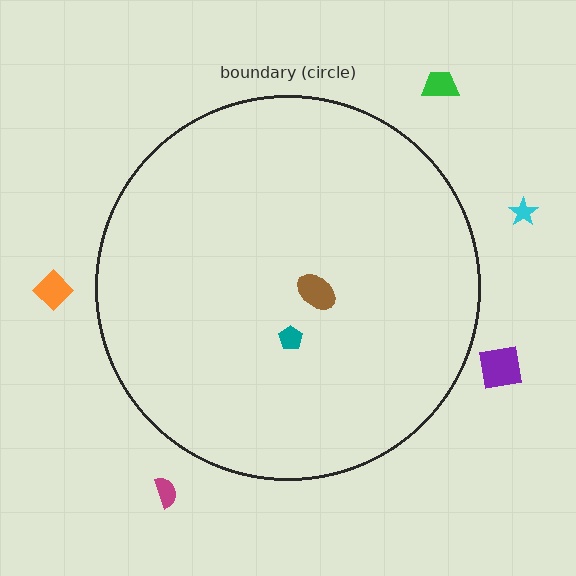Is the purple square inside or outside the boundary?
Outside.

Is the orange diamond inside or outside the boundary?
Outside.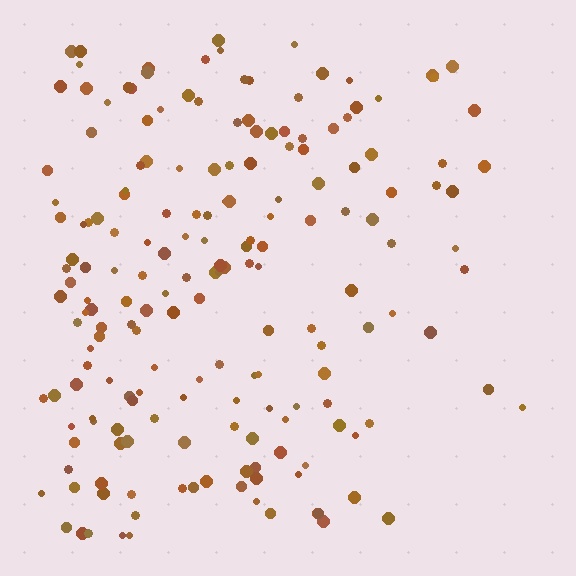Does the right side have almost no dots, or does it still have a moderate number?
Still a moderate number, just noticeably fewer than the left.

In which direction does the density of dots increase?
From right to left, with the left side densest.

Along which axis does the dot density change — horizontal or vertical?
Horizontal.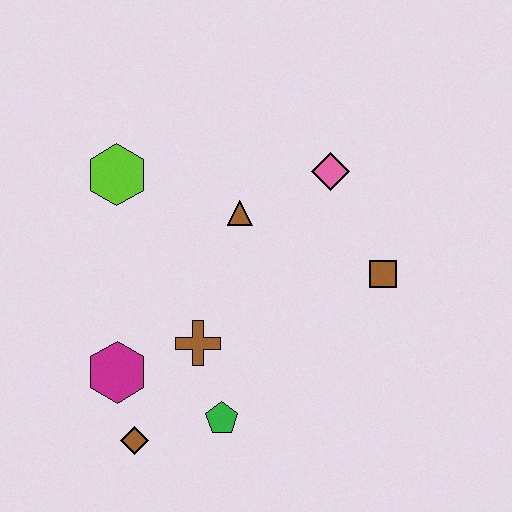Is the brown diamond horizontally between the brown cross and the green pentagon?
No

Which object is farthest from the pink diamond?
The brown diamond is farthest from the pink diamond.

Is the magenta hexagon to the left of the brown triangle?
Yes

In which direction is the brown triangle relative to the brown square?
The brown triangle is to the left of the brown square.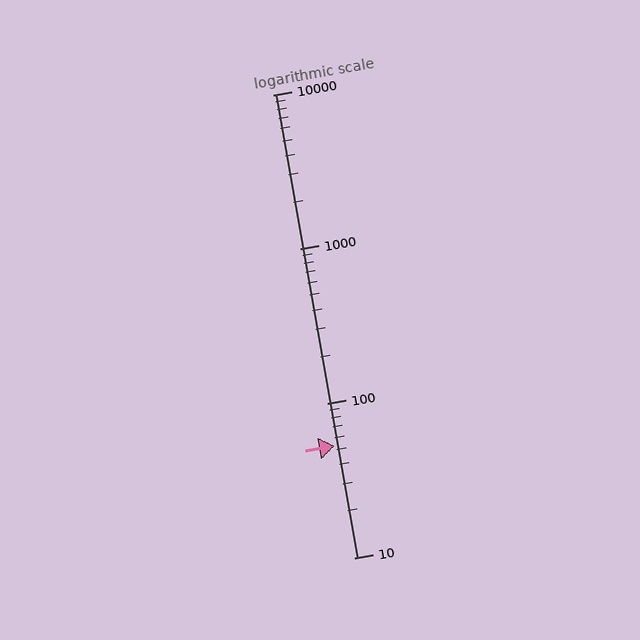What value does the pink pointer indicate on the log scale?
The pointer indicates approximately 53.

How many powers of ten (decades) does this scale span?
The scale spans 3 decades, from 10 to 10000.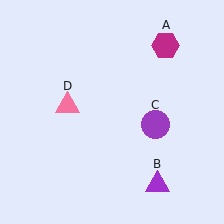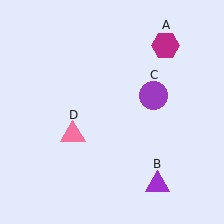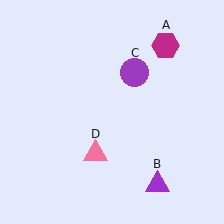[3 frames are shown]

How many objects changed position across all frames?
2 objects changed position: purple circle (object C), pink triangle (object D).